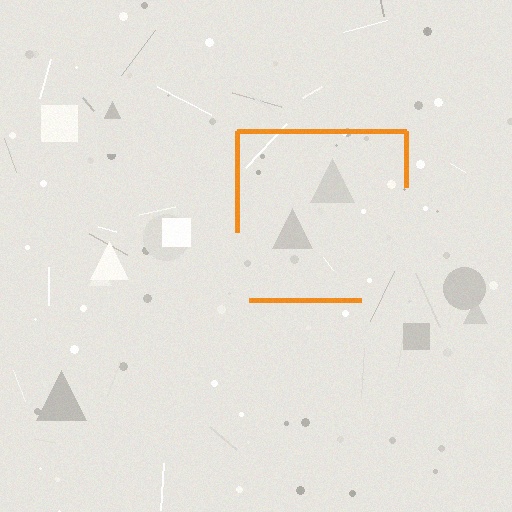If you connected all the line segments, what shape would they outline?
They would outline a square.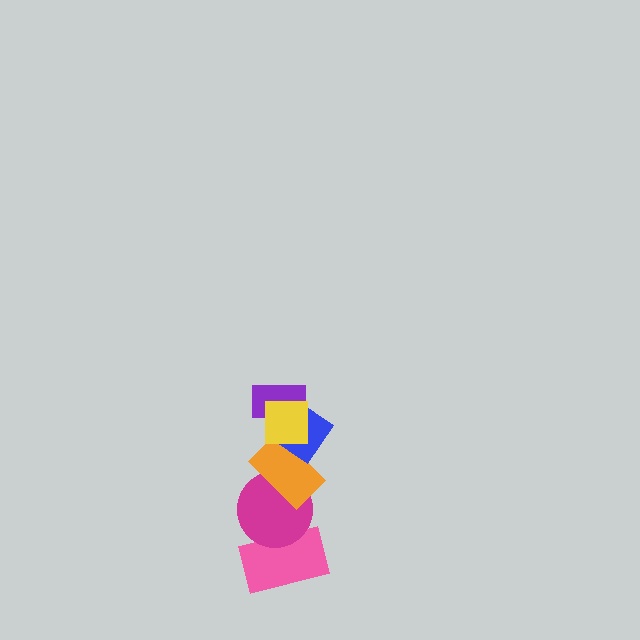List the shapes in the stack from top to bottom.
From top to bottom: the yellow square, the purple rectangle, the blue diamond, the orange rectangle, the magenta circle, the pink rectangle.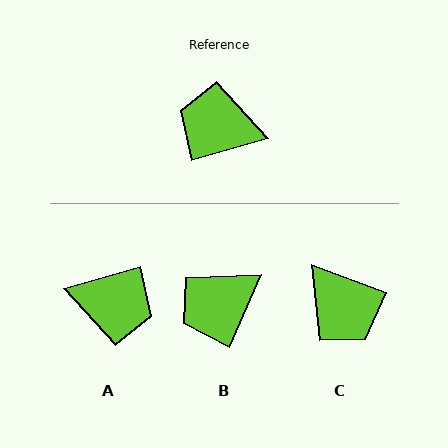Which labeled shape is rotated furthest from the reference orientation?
A, about 180 degrees away.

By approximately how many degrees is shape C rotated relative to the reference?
Approximately 143 degrees counter-clockwise.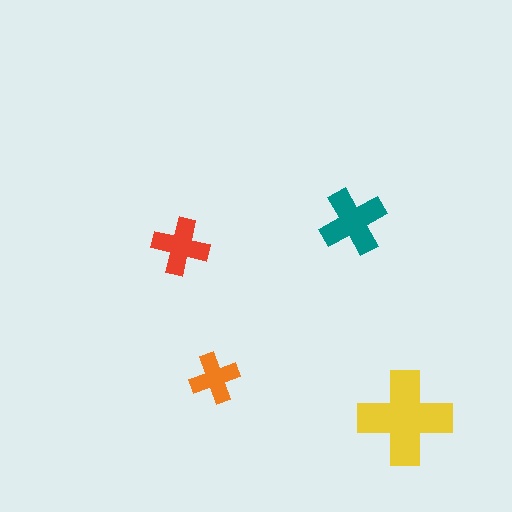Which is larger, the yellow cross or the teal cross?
The yellow one.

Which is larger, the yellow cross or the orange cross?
The yellow one.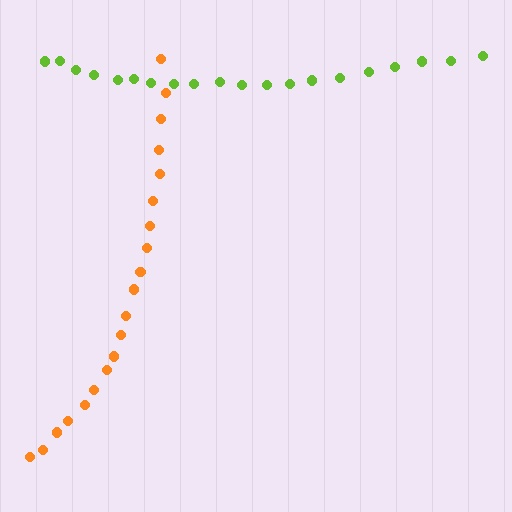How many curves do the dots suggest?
There are 2 distinct paths.